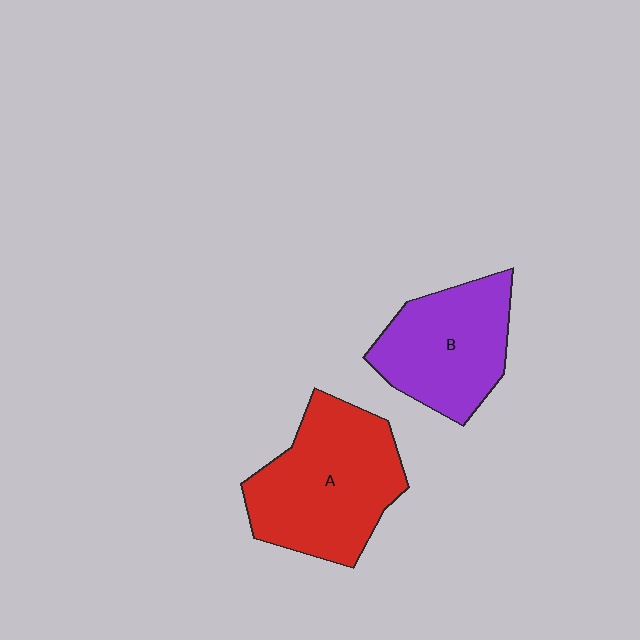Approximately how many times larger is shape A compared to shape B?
Approximately 1.3 times.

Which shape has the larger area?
Shape A (red).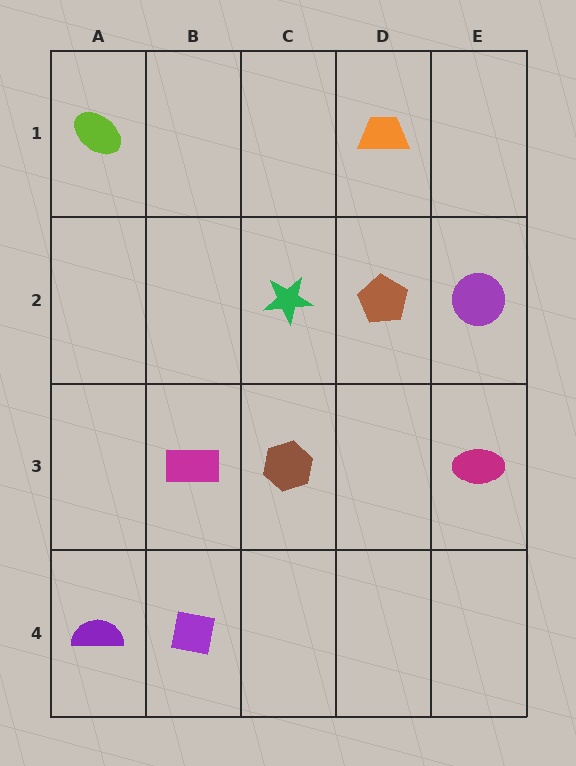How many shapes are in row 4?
2 shapes.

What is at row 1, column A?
A lime ellipse.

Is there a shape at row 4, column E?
No, that cell is empty.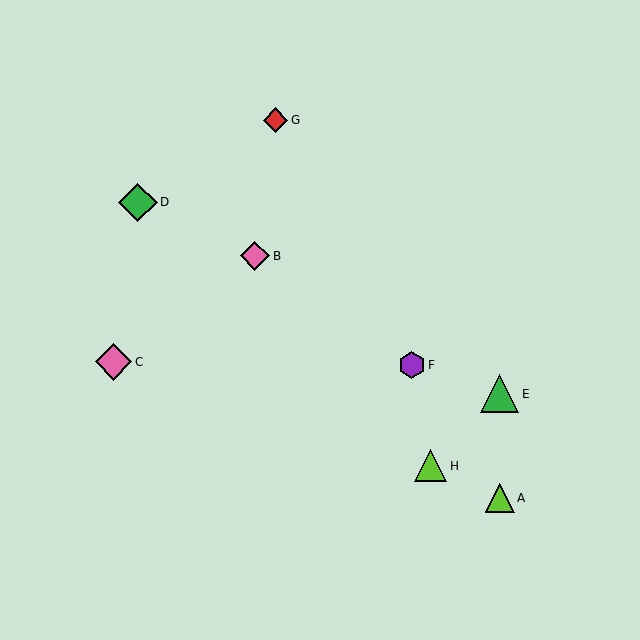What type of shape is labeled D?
Shape D is a green diamond.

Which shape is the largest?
The green diamond (labeled D) is the largest.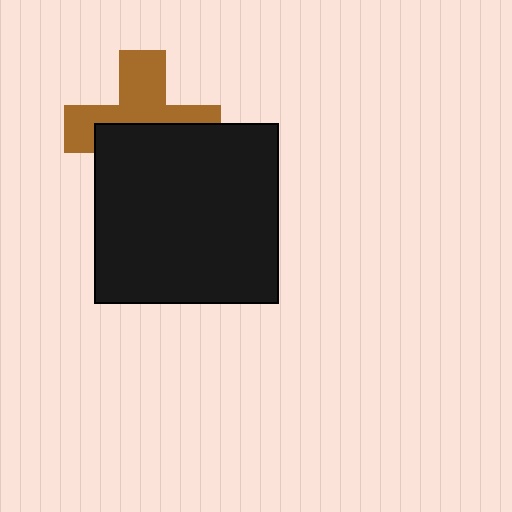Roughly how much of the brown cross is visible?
About half of it is visible (roughly 50%).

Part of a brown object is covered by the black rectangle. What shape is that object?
It is a cross.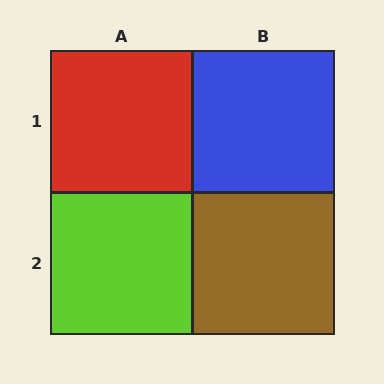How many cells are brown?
1 cell is brown.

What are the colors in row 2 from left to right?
Lime, brown.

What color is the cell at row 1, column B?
Blue.